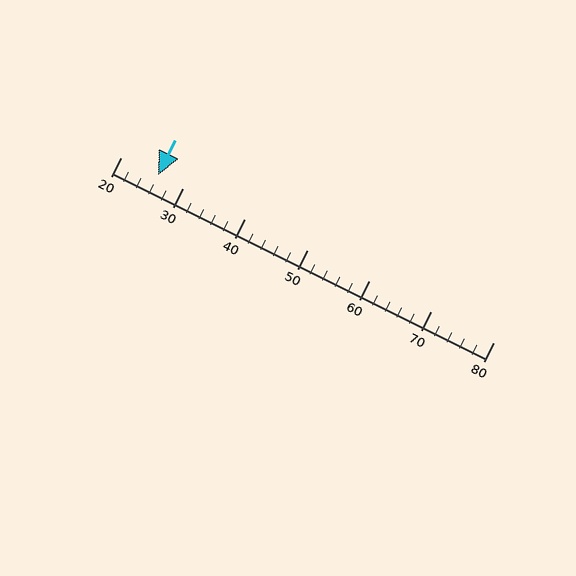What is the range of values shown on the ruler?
The ruler shows values from 20 to 80.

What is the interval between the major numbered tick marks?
The major tick marks are spaced 10 units apart.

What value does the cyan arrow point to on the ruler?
The cyan arrow points to approximately 26.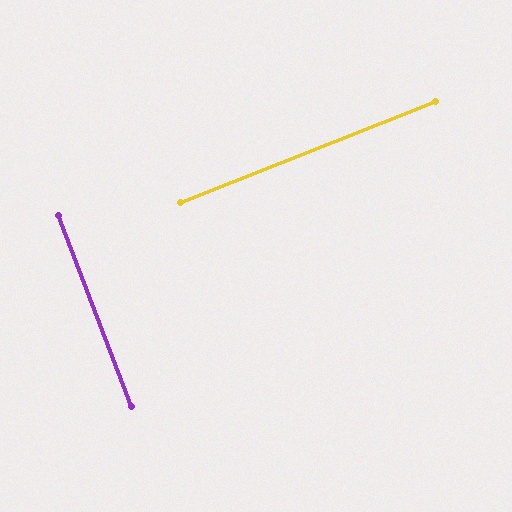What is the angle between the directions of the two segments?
Approximately 90 degrees.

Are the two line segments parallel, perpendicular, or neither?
Perpendicular — they meet at approximately 90°.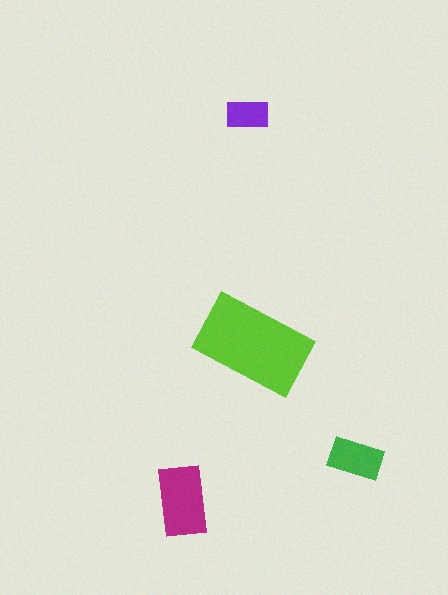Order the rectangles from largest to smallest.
the lime one, the magenta one, the green one, the purple one.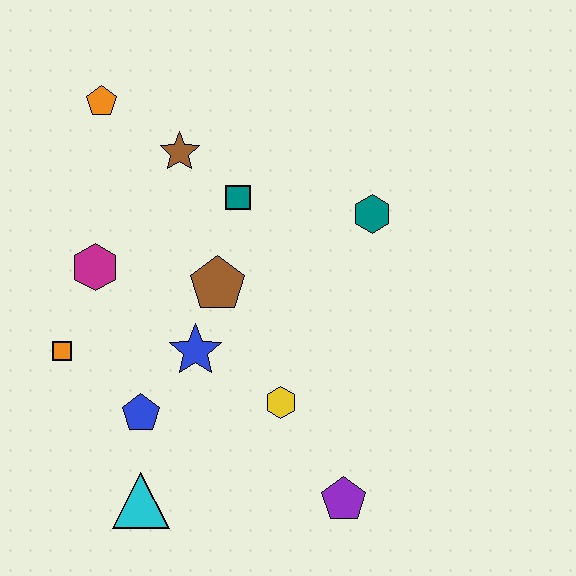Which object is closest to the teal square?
The brown star is closest to the teal square.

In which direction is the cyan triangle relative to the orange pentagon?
The cyan triangle is below the orange pentagon.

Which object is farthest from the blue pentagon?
The orange pentagon is farthest from the blue pentagon.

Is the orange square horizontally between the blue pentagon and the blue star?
No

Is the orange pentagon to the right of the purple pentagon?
No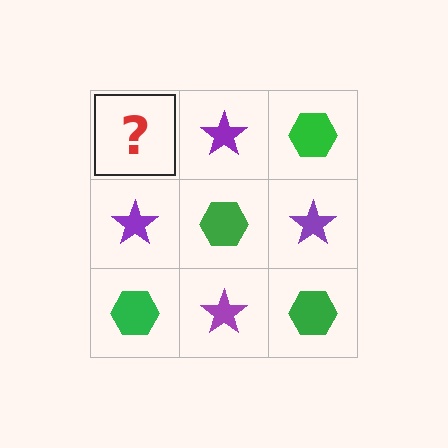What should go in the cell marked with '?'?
The missing cell should contain a green hexagon.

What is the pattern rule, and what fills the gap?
The rule is that it alternates green hexagon and purple star in a checkerboard pattern. The gap should be filled with a green hexagon.